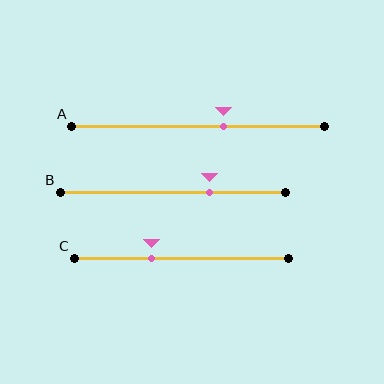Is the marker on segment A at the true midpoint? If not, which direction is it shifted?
No, the marker on segment A is shifted to the right by about 10% of the segment length.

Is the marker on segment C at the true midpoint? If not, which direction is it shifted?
No, the marker on segment C is shifted to the left by about 14% of the segment length.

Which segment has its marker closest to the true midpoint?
Segment A has its marker closest to the true midpoint.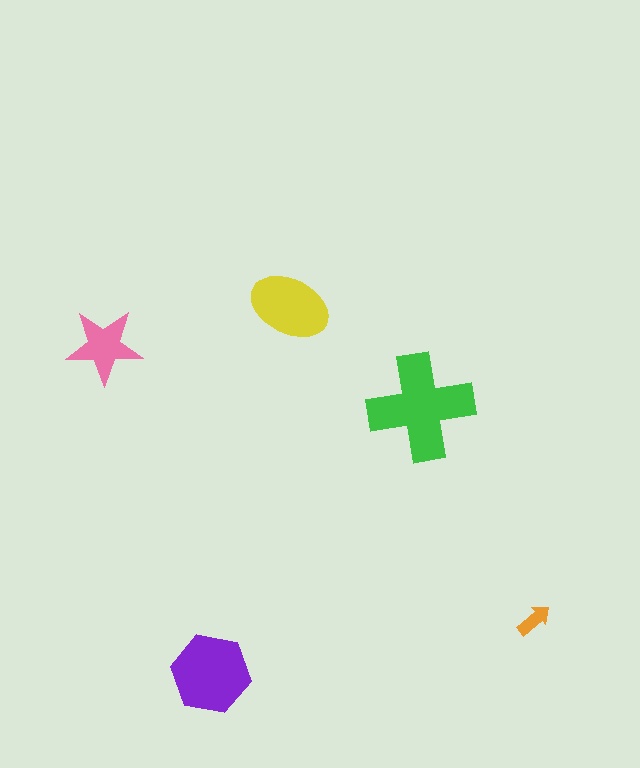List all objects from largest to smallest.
The green cross, the purple hexagon, the yellow ellipse, the pink star, the orange arrow.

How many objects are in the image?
There are 5 objects in the image.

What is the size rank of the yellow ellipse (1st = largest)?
3rd.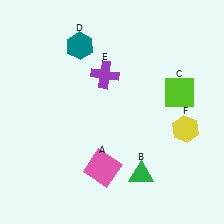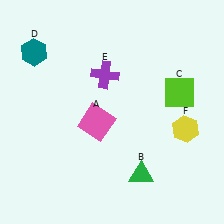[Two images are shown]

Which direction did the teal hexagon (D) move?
The teal hexagon (D) moved left.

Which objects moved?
The objects that moved are: the pink square (A), the teal hexagon (D).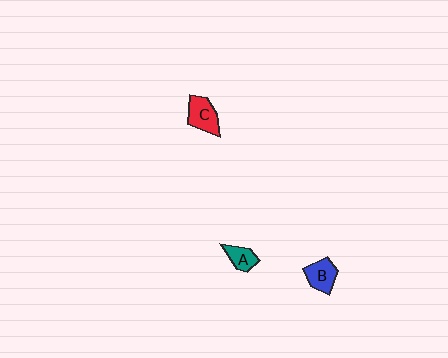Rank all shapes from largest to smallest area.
From largest to smallest: C (red), B (blue), A (teal).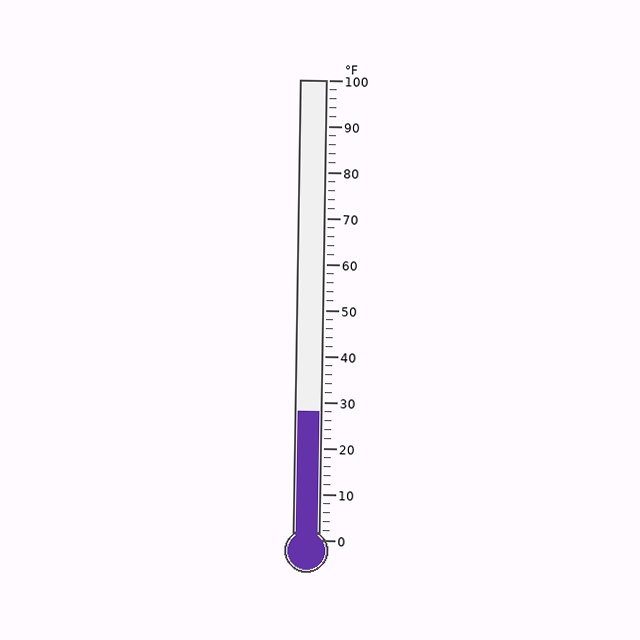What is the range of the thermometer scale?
The thermometer scale ranges from 0°F to 100°F.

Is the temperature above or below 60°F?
The temperature is below 60°F.